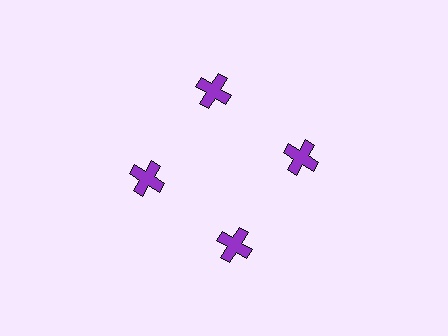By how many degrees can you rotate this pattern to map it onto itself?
The pattern maps onto itself every 90 degrees of rotation.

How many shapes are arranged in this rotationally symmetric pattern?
There are 4 shapes, arranged in 4 groups of 1.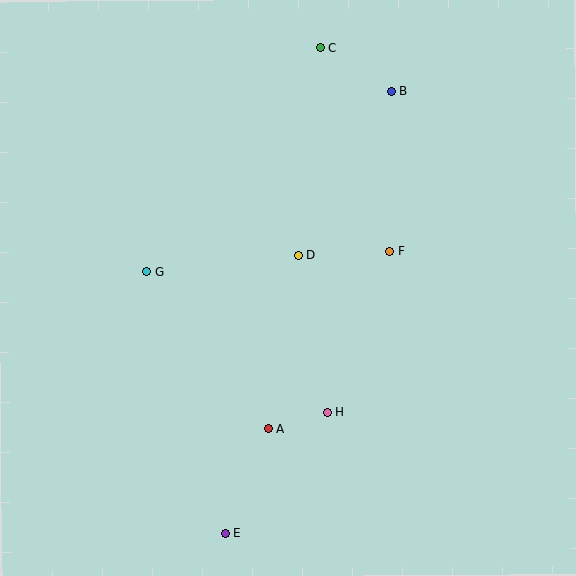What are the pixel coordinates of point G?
Point G is at (147, 272).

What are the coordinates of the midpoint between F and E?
The midpoint between F and E is at (307, 393).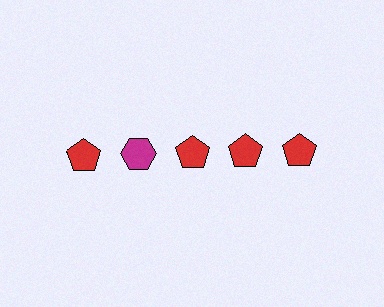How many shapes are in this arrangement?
There are 5 shapes arranged in a grid pattern.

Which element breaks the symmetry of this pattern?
The magenta hexagon in the top row, second from left column breaks the symmetry. All other shapes are red pentagons.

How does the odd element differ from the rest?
It differs in both color (magenta instead of red) and shape (hexagon instead of pentagon).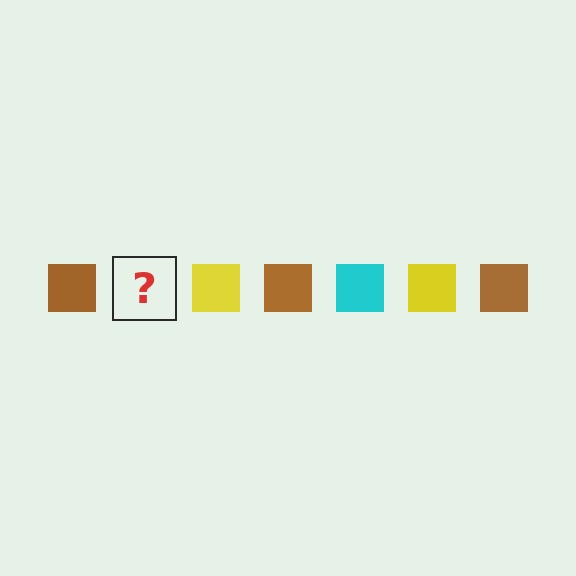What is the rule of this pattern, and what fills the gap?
The rule is that the pattern cycles through brown, cyan, yellow squares. The gap should be filled with a cyan square.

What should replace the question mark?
The question mark should be replaced with a cyan square.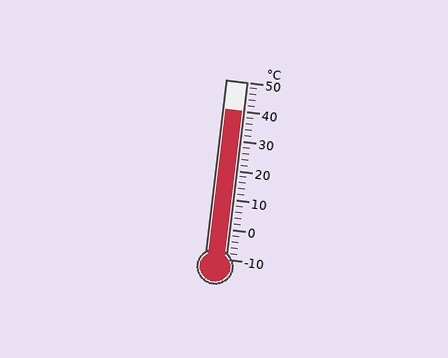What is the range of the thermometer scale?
The thermometer scale ranges from -10°C to 50°C.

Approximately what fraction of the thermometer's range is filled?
The thermometer is filled to approximately 85% of its range.